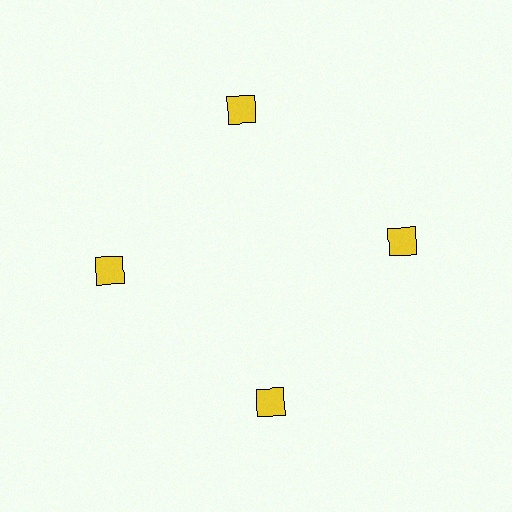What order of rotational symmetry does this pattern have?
This pattern has 4-fold rotational symmetry.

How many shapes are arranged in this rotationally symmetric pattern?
There are 4 shapes, arranged in 4 groups of 1.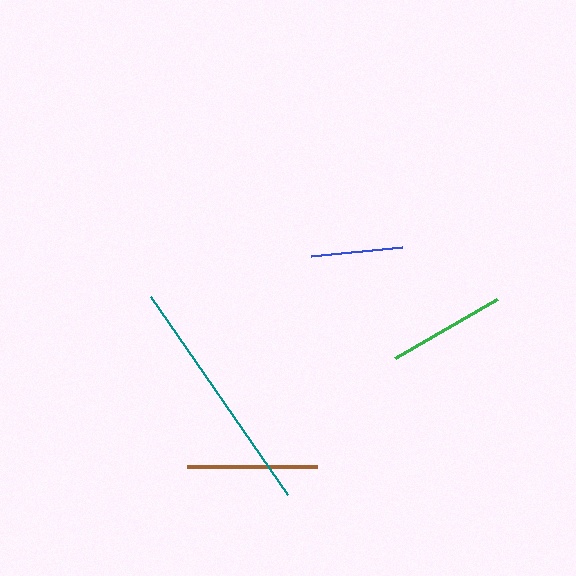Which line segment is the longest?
The teal line is the longest at approximately 241 pixels.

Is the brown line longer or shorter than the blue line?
The brown line is longer than the blue line.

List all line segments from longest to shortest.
From longest to shortest: teal, brown, green, blue.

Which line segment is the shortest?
The blue line is the shortest at approximately 91 pixels.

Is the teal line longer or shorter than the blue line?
The teal line is longer than the blue line.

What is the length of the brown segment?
The brown segment is approximately 130 pixels long.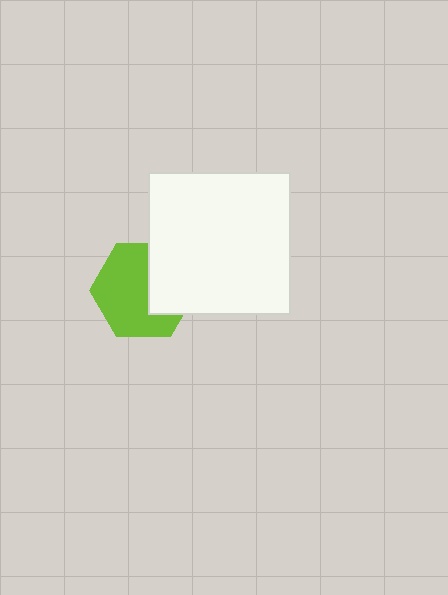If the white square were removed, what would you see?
You would see the complete lime hexagon.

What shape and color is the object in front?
The object in front is a white square.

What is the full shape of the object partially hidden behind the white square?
The partially hidden object is a lime hexagon.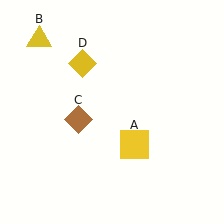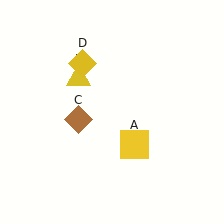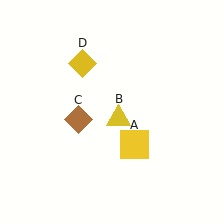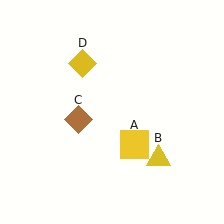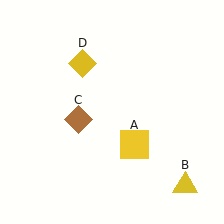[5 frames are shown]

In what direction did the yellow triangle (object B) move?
The yellow triangle (object B) moved down and to the right.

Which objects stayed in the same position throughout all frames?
Yellow square (object A) and brown diamond (object C) and yellow diamond (object D) remained stationary.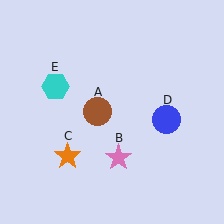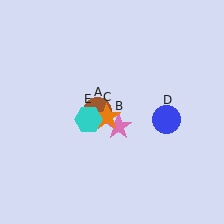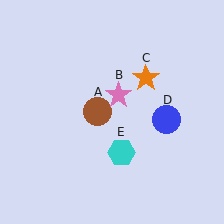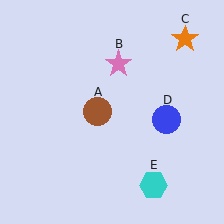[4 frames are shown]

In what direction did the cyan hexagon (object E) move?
The cyan hexagon (object E) moved down and to the right.